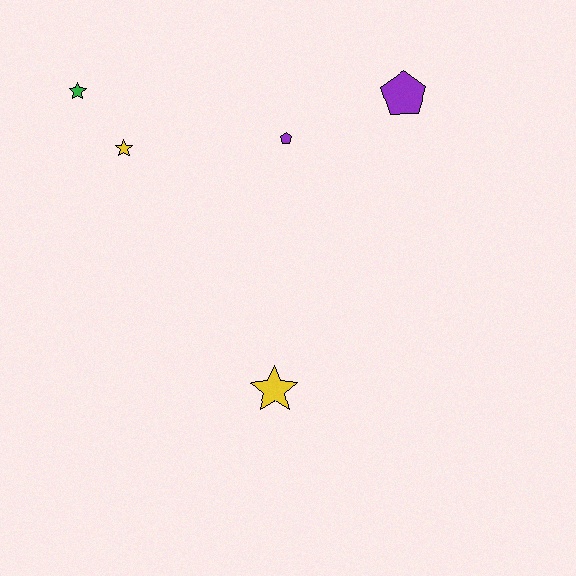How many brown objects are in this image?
There are no brown objects.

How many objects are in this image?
There are 5 objects.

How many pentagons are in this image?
There are 2 pentagons.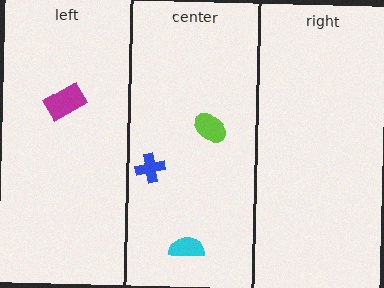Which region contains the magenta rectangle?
The left region.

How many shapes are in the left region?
1.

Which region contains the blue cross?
The center region.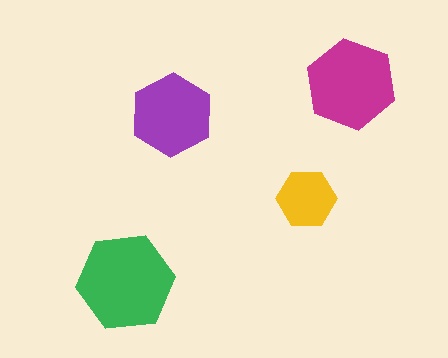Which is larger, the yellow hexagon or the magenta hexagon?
The magenta one.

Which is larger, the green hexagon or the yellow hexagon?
The green one.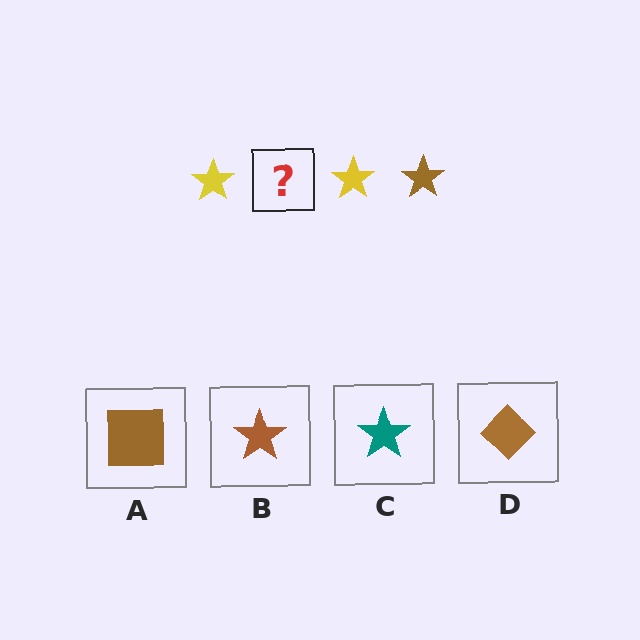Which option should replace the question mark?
Option B.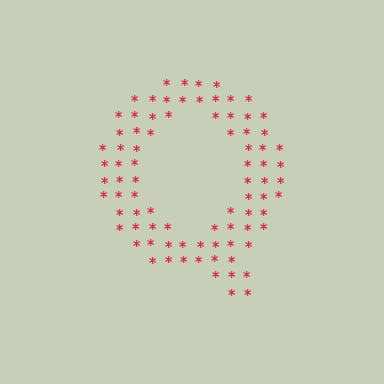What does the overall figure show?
The overall figure shows the letter Q.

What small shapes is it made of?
It is made of small asterisks.